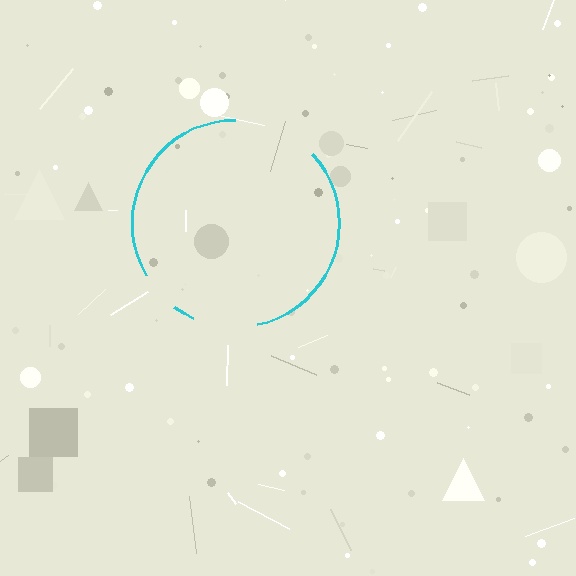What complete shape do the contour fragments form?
The contour fragments form a circle.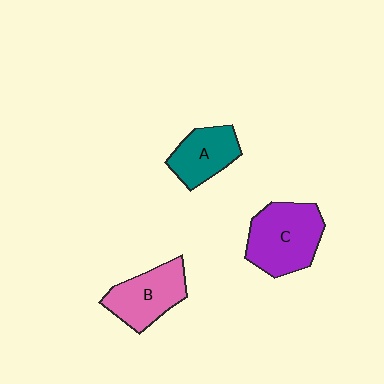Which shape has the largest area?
Shape C (purple).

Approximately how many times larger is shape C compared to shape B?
Approximately 1.3 times.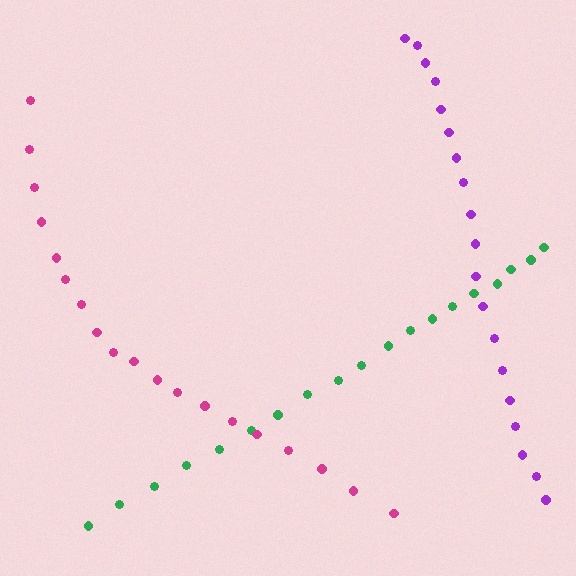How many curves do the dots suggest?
There are 3 distinct paths.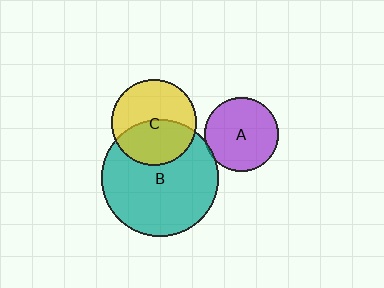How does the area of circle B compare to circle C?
Approximately 1.9 times.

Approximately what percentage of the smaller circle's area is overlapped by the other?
Approximately 5%.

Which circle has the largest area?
Circle B (teal).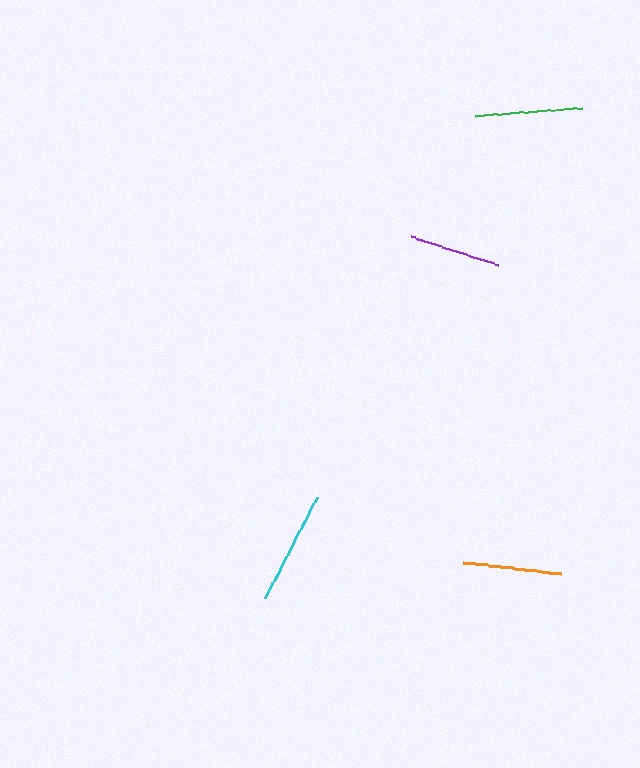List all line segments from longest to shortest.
From longest to shortest: cyan, green, orange, purple.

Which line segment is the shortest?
The purple line is the shortest at approximately 91 pixels.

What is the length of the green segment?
The green segment is approximately 107 pixels long.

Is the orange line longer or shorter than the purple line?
The orange line is longer than the purple line.